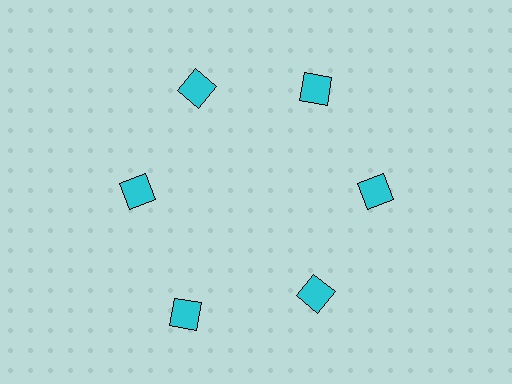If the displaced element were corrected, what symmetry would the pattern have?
It would have 6-fold rotational symmetry — the pattern would map onto itself every 60 degrees.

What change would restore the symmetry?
The symmetry would be restored by moving it inward, back onto the ring so that all 6 squares sit at equal angles and equal distance from the center.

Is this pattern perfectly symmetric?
No. The 6 cyan squares are arranged in a ring, but one element near the 7 o'clock position is pushed outward from the center, breaking the 6-fold rotational symmetry.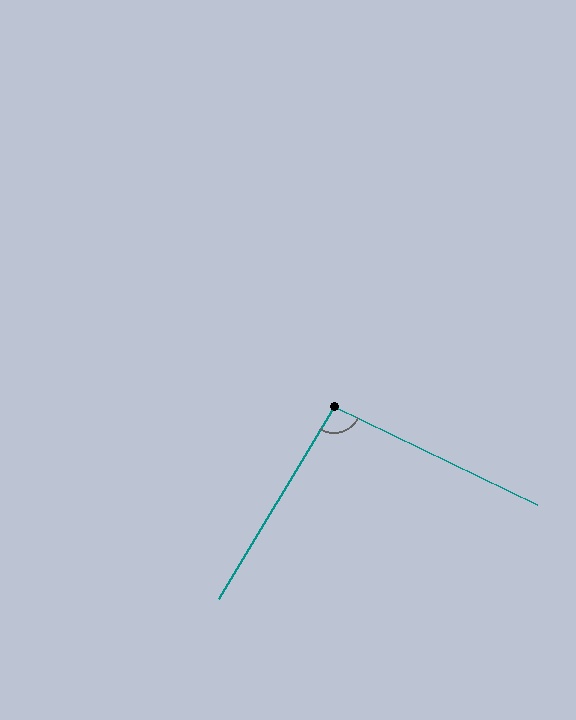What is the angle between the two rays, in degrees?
Approximately 95 degrees.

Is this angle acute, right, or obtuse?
It is obtuse.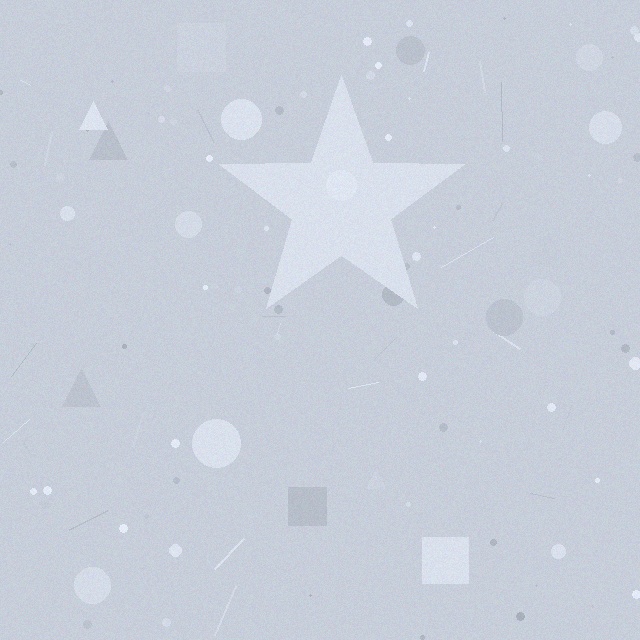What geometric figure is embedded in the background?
A star is embedded in the background.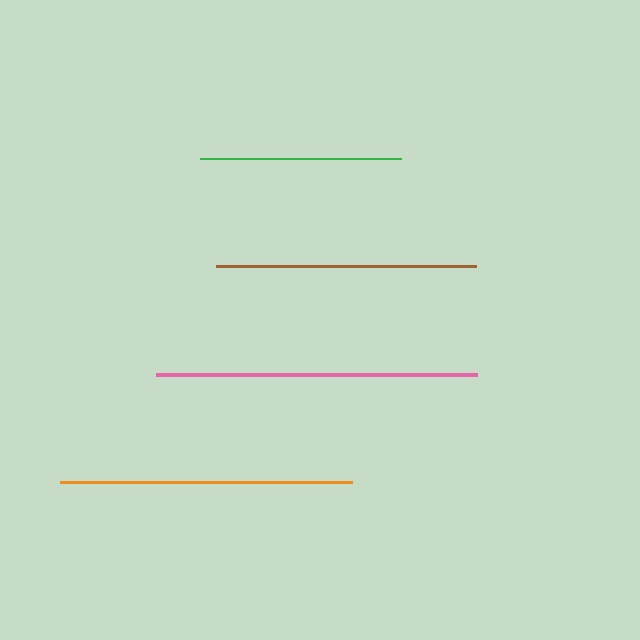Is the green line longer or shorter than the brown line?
The brown line is longer than the green line.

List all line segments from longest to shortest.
From longest to shortest: pink, orange, brown, green.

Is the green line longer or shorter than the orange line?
The orange line is longer than the green line.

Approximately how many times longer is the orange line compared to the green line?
The orange line is approximately 1.5 times the length of the green line.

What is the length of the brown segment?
The brown segment is approximately 260 pixels long.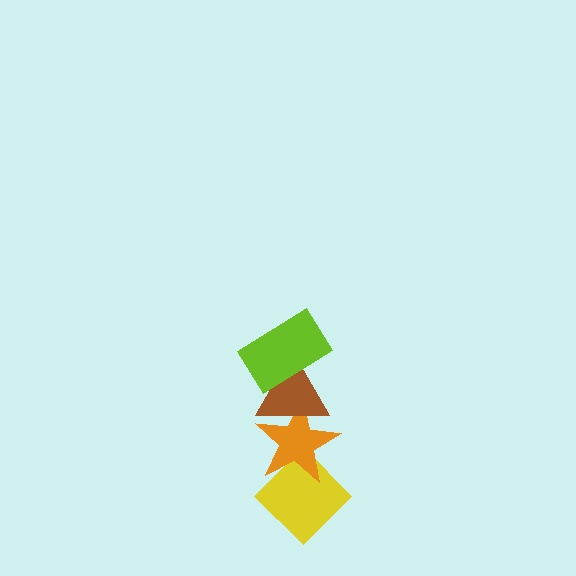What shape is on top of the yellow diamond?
The orange star is on top of the yellow diamond.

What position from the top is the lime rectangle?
The lime rectangle is 1st from the top.